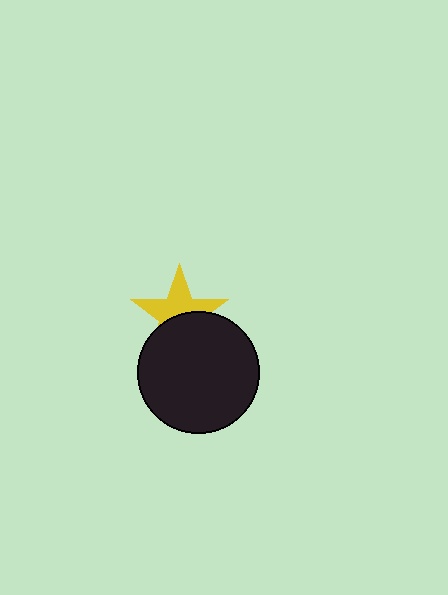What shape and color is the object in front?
The object in front is a black circle.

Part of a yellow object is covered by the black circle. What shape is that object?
It is a star.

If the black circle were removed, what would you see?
You would see the complete yellow star.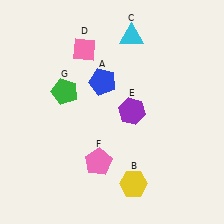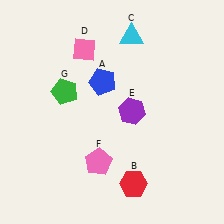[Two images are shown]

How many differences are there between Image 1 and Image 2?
There is 1 difference between the two images.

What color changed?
The hexagon (B) changed from yellow in Image 1 to red in Image 2.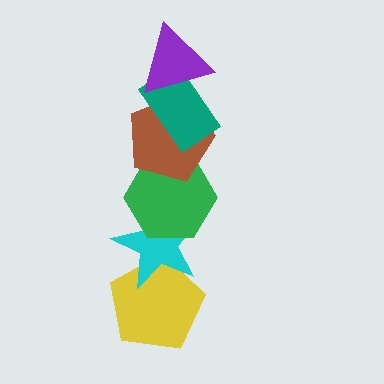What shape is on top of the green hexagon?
The brown pentagon is on top of the green hexagon.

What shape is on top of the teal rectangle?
The purple triangle is on top of the teal rectangle.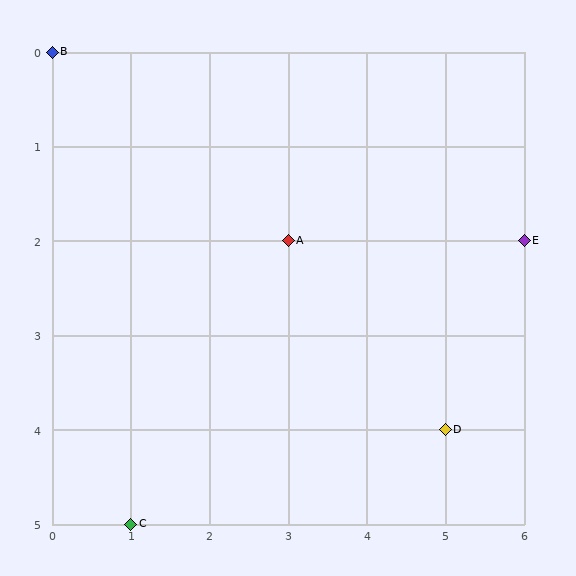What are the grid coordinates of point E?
Point E is at grid coordinates (6, 2).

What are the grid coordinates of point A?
Point A is at grid coordinates (3, 2).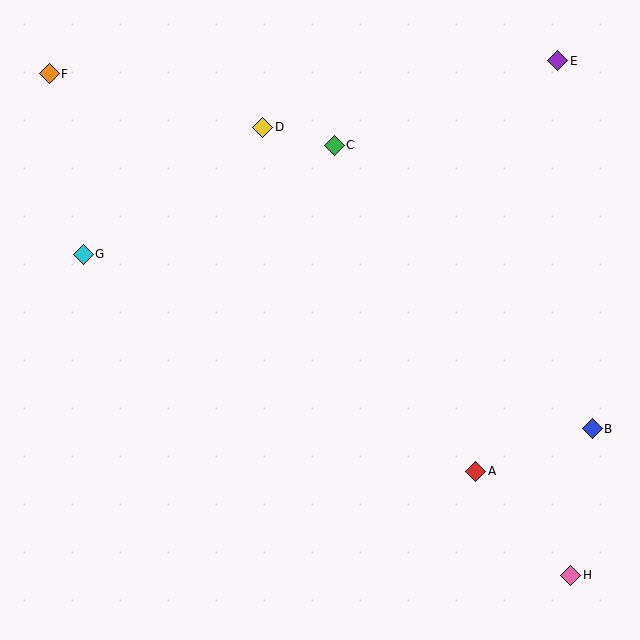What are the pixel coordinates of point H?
Point H is at (571, 575).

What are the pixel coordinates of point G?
Point G is at (83, 254).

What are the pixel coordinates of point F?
Point F is at (49, 74).